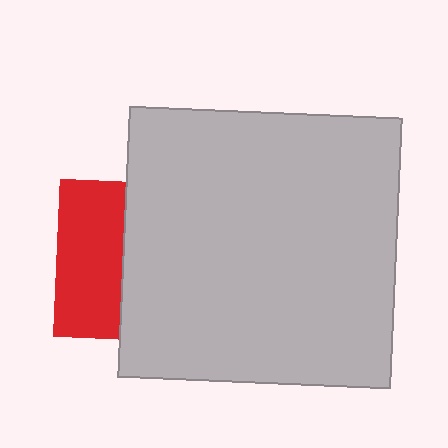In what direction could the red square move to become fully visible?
The red square could move left. That would shift it out from behind the light gray rectangle entirely.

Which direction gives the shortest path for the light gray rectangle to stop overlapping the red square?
Moving right gives the shortest separation.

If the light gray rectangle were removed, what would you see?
You would see the complete red square.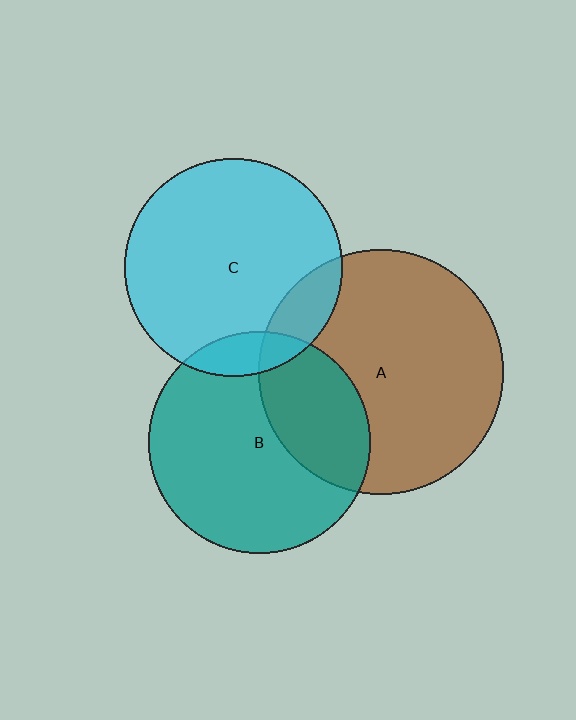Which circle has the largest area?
Circle A (brown).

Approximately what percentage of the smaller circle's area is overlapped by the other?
Approximately 30%.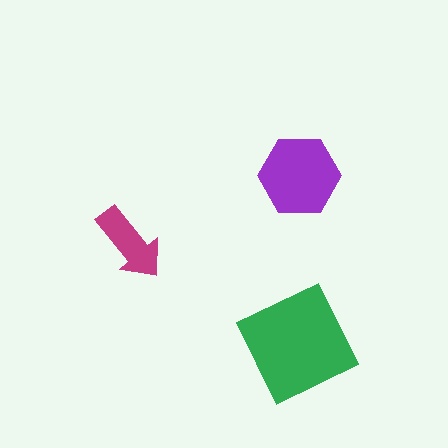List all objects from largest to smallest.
The green square, the purple hexagon, the magenta arrow.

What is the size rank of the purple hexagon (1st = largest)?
2nd.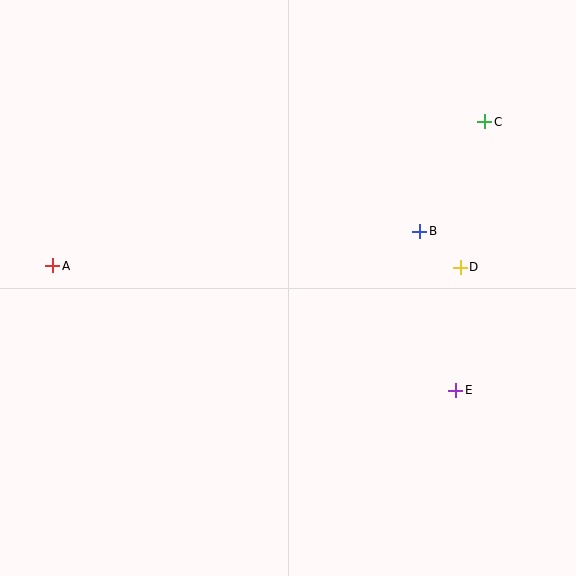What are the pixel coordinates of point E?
Point E is at (456, 390).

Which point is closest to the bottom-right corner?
Point E is closest to the bottom-right corner.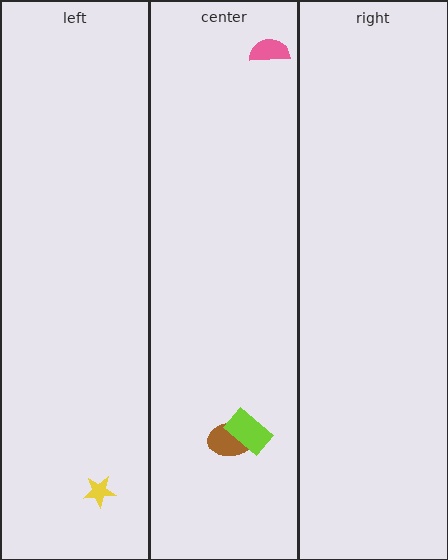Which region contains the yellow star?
The left region.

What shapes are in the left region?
The yellow star.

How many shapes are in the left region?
1.